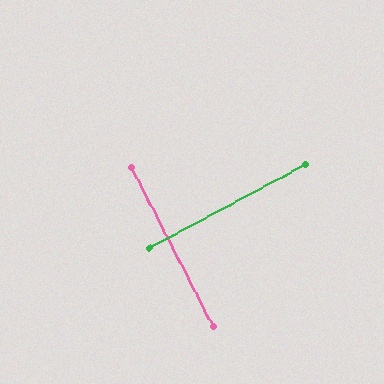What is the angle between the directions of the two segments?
Approximately 89 degrees.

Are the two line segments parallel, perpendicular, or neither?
Perpendicular — they meet at approximately 89°.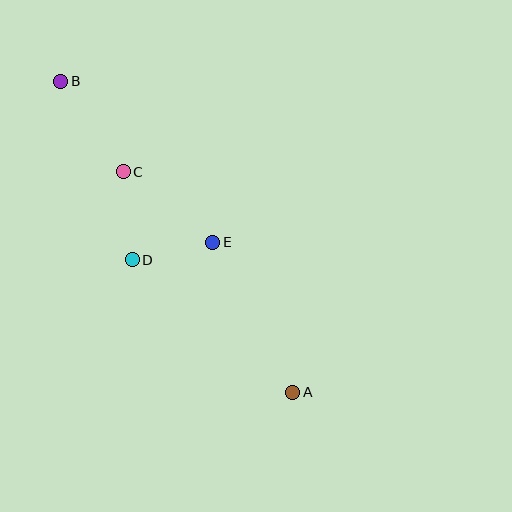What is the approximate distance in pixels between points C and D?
The distance between C and D is approximately 89 pixels.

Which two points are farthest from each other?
Points A and B are farthest from each other.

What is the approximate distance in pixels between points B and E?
The distance between B and E is approximately 222 pixels.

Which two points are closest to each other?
Points D and E are closest to each other.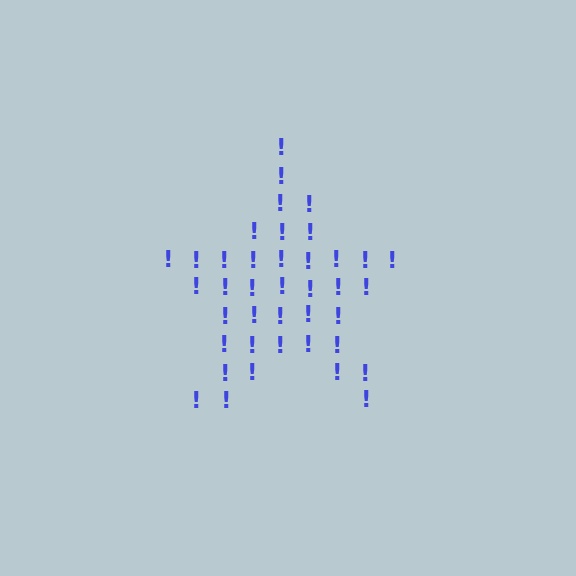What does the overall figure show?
The overall figure shows a star.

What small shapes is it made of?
It is made of small exclamation marks.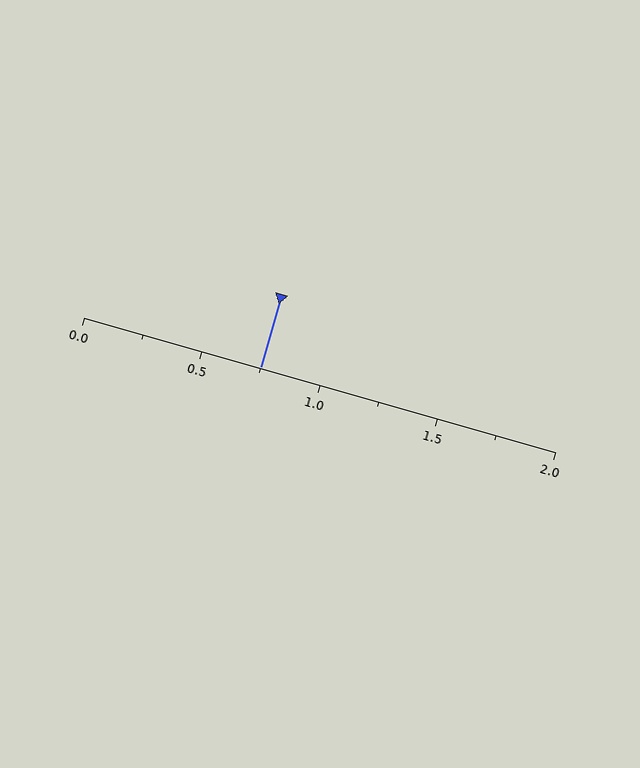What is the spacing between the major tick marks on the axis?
The major ticks are spaced 0.5 apart.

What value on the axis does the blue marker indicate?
The marker indicates approximately 0.75.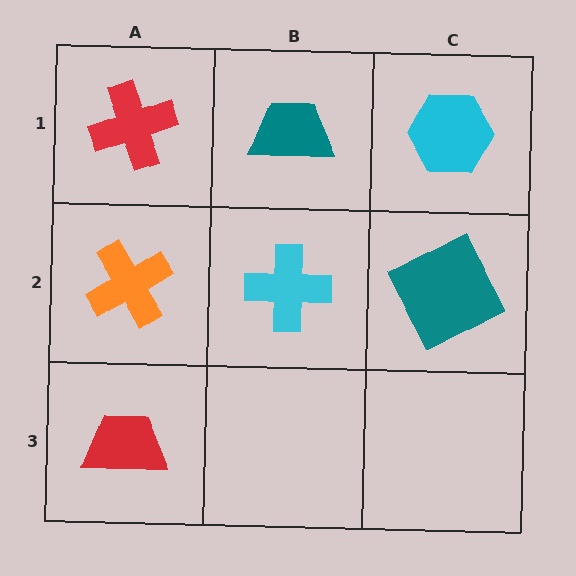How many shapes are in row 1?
3 shapes.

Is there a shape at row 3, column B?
No, that cell is empty.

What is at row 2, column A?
An orange cross.